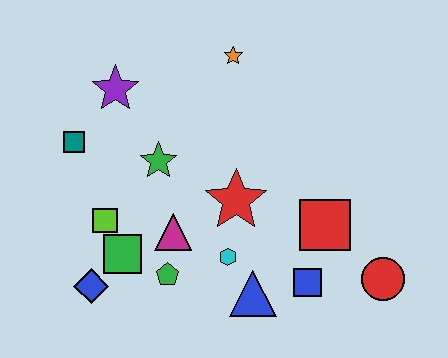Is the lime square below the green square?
No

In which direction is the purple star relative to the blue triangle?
The purple star is above the blue triangle.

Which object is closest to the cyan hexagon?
The blue triangle is closest to the cyan hexagon.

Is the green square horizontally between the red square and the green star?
No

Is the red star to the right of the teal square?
Yes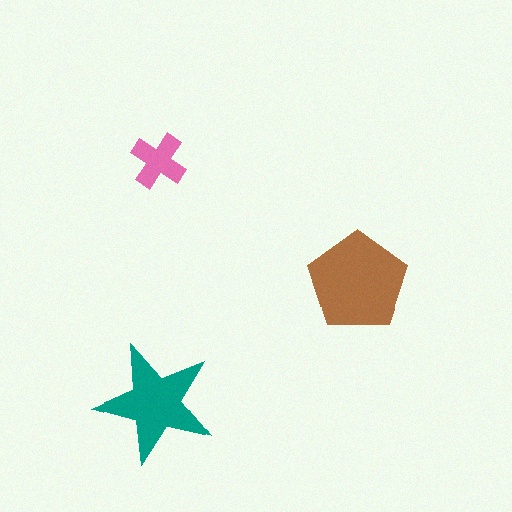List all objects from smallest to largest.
The pink cross, the teal star, the brown pentagon.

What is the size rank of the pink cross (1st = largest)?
3rd.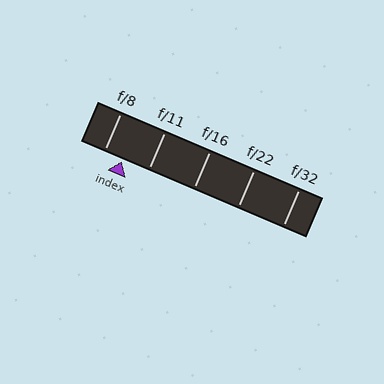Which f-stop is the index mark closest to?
The index mark is closest to f/8.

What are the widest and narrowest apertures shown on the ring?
The widest aperture shown is f/8 and the narrowest is f/32.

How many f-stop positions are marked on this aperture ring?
There are 5 f-stop positions marked.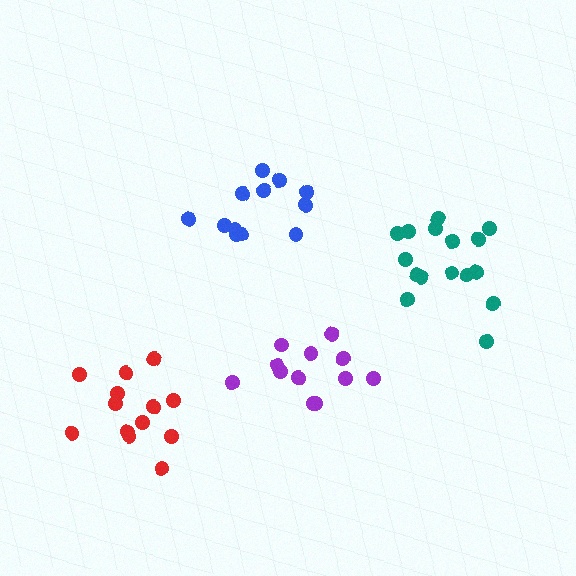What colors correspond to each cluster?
The clusters are colored: purple, blue, red, teal.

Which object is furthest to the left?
The red cluster is leftmost.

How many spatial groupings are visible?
There are 4 spatial groupings.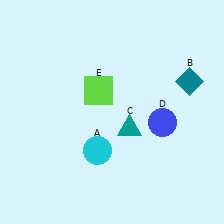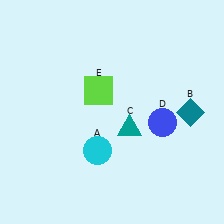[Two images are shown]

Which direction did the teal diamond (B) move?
The teal diamond (B) moved down.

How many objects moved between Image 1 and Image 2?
1 object moved between the two images.